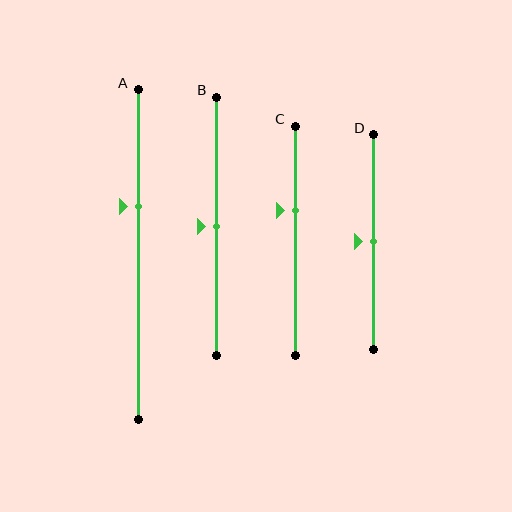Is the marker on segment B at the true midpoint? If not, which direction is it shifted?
Yes, the marker on segment B is at the true midpoint.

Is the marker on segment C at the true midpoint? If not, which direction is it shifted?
No, the marker on segment C is shifted upward by about 14% of the segment length.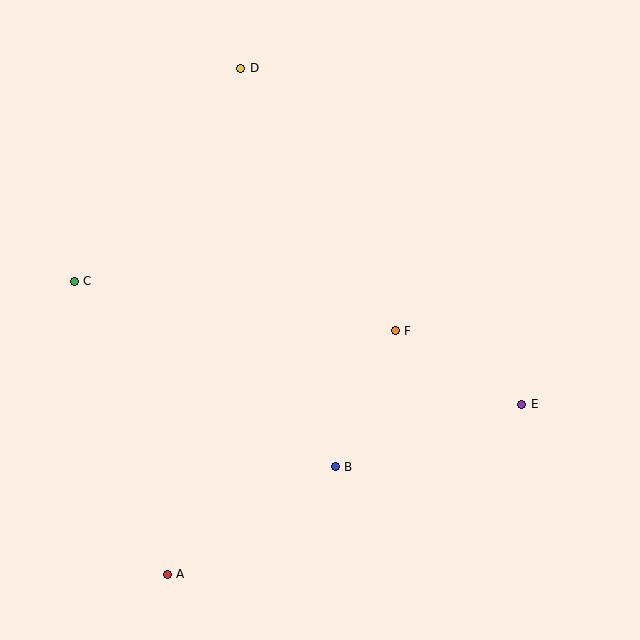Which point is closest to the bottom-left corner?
Point A is closest to the bottom-left corner.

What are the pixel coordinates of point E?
Point E is at (522, 404).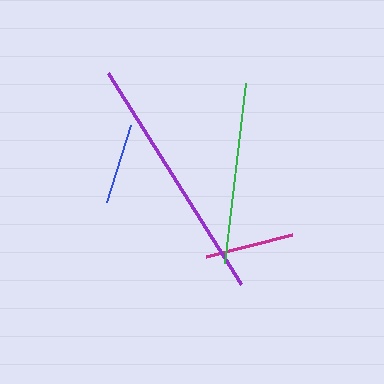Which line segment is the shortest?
The blue line is the shortest at approximately 80 pixels.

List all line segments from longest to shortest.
From longest to shortest: purple, green, magenta, blue.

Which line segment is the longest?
The purple line is the longest at approximately 249 pixels.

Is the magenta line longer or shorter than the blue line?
The magenta line is longer than the blue line.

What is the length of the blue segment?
The blue segment is approximately 80 pixels long.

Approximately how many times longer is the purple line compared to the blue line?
The purple line is approximately 3.1 times the length of the blue line.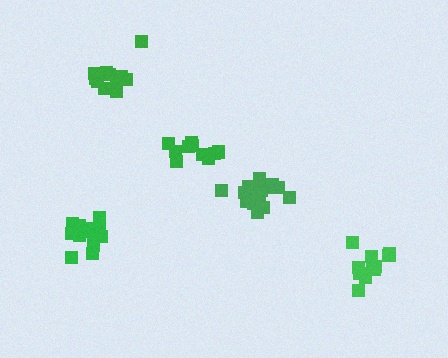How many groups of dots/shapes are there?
There are 5 groups.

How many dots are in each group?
Group 1: 12 dots, Group 2: 16 dots, Group 3: 11 dots, Group 4: 11 dots, Group 5: 16 dots (66 total).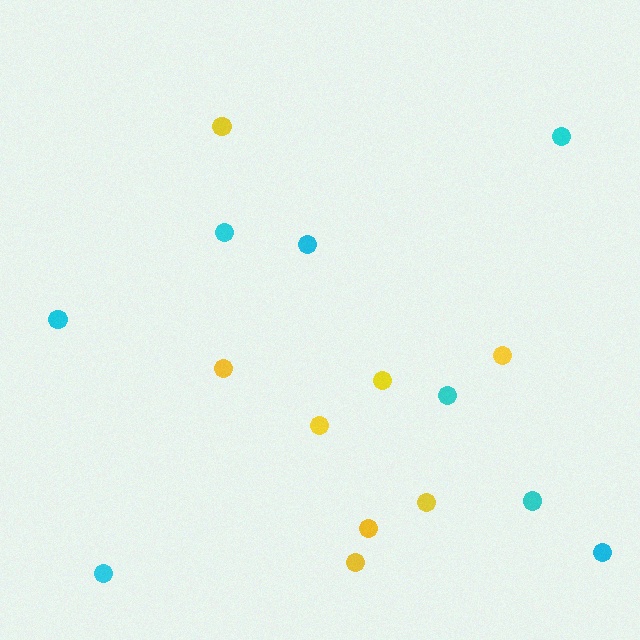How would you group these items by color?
There are 2 groups: one group of cyan circles (8) and one group of yellow circles (8).